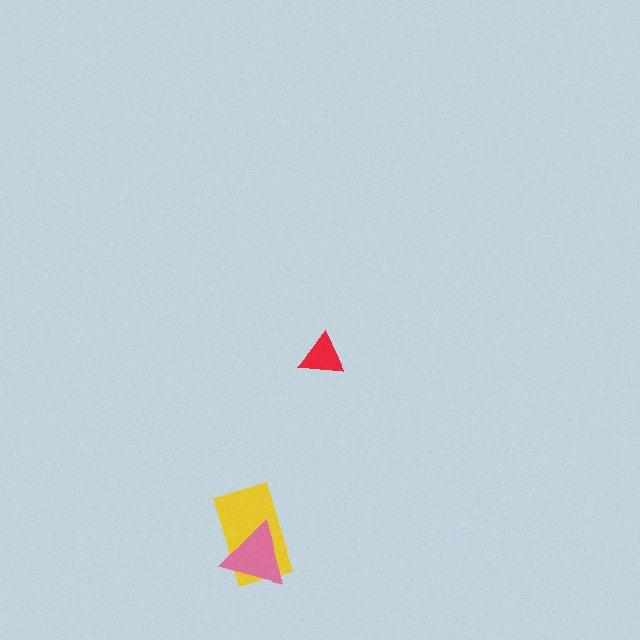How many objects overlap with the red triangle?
0 objects overlap with the red triangle.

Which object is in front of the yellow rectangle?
The pink triangle is in front of the yellow rectangle.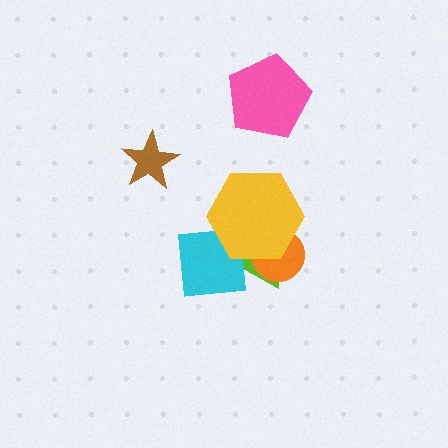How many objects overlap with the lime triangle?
3 objects overlap with the lime triangle.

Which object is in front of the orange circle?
The yellow hexagon is in front of the orange circle.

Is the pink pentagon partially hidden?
No, no other shape covers it.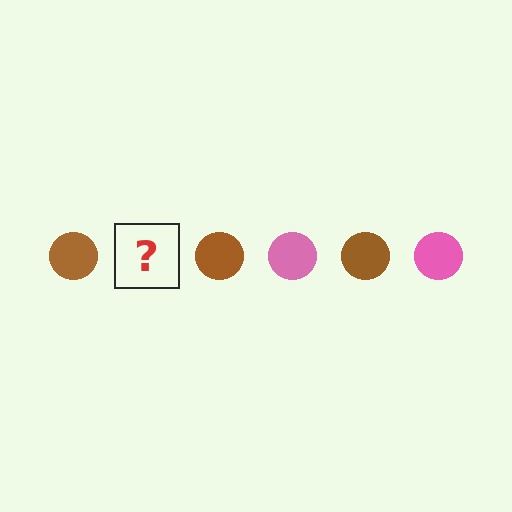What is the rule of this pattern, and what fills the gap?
The rule is that the pattern cycles through brown, pink circles. The gap should be filled with a pink circle.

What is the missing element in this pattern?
The missing element is a pink circle.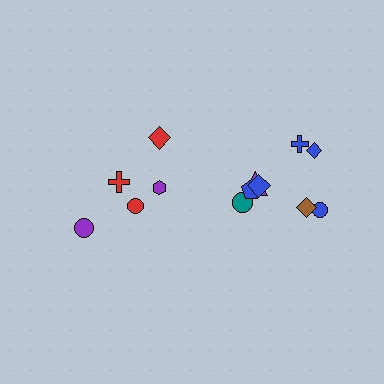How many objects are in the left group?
There are 5 objects.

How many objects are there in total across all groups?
There are 13 objects.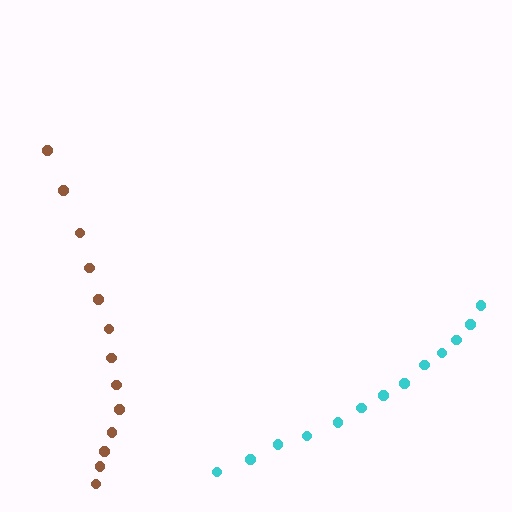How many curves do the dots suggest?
There are 2 distinct paths.